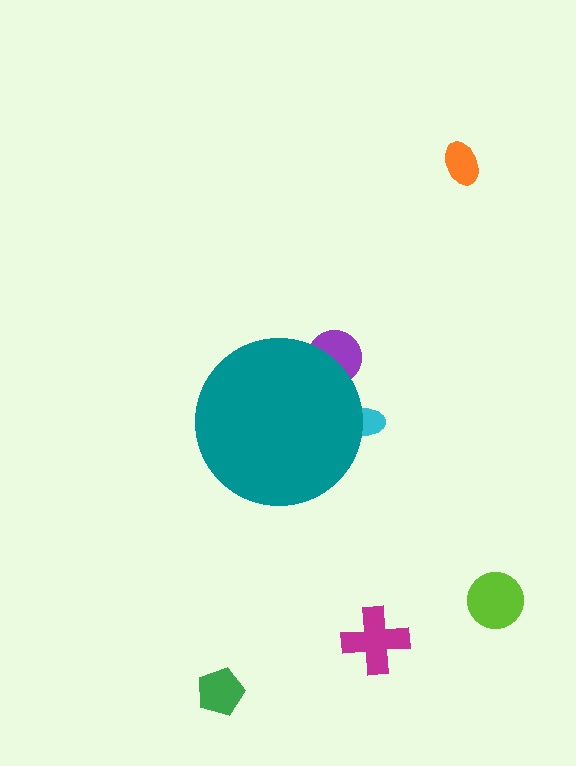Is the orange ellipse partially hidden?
No, the orange ellipse is fully visible.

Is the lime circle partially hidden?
No, the lime circle is fully visible.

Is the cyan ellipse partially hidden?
Yes, the cyan ellipse is partially hidden behind the teal circle.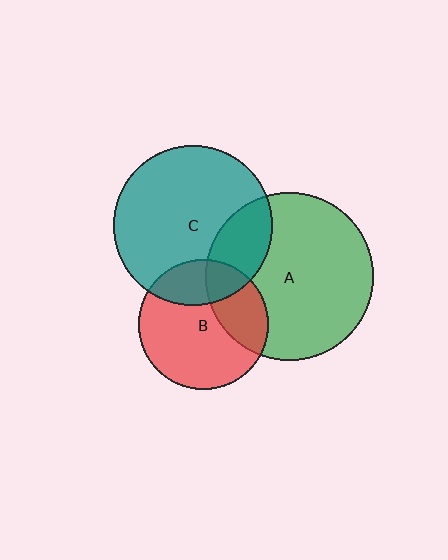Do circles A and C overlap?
Yes.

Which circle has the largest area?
Circle A (green).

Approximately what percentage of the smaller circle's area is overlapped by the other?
Approximately 25%.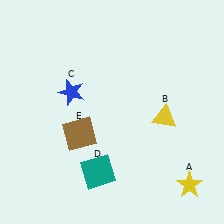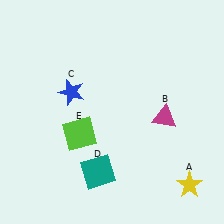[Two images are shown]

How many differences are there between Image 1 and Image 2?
There are 2 differences between the two images.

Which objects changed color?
B changed from yellow to magenta. E changed from brown to lime.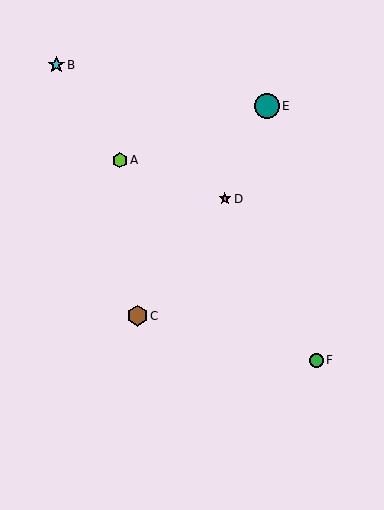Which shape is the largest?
The teal circle (labeled E) is the largest.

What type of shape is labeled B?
Shape B is a cyan star.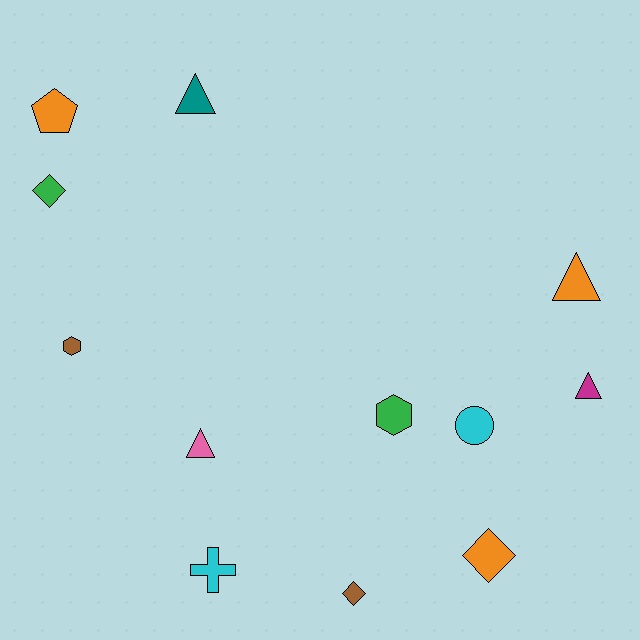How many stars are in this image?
There are no stars.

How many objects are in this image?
There are 12 objects.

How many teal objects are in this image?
There is 1 teal object.